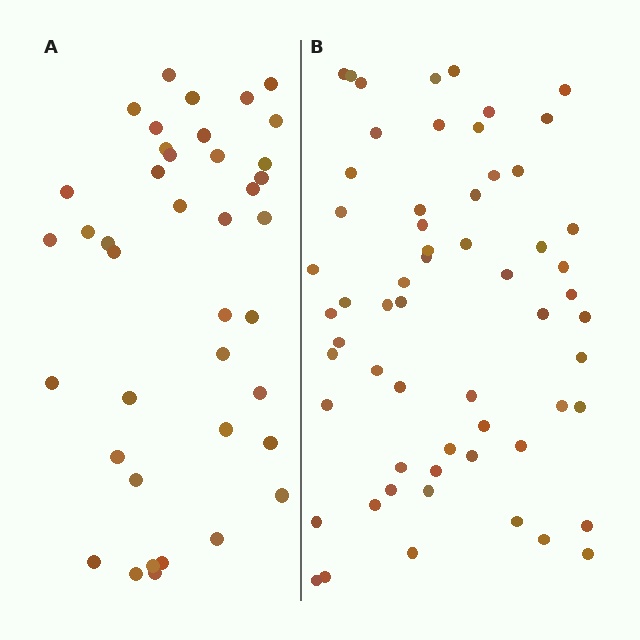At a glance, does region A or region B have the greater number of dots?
Region B (the right region) has more dots.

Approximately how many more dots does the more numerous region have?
Region B has approximately 20 more dots than region A.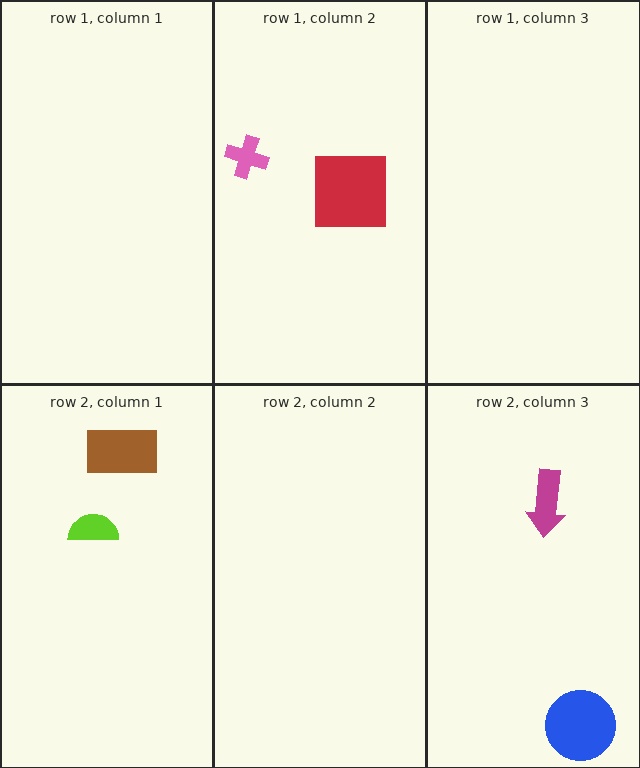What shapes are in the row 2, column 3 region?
The blue circle, the magenta arrow.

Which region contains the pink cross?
The row 1, column 2 region.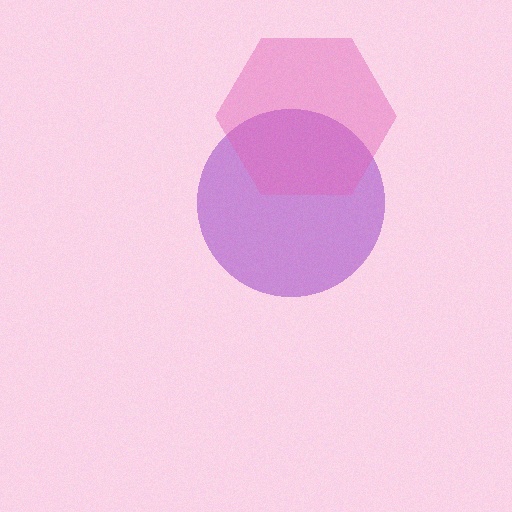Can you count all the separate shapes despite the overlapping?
Yes, there are 2 separate shapes.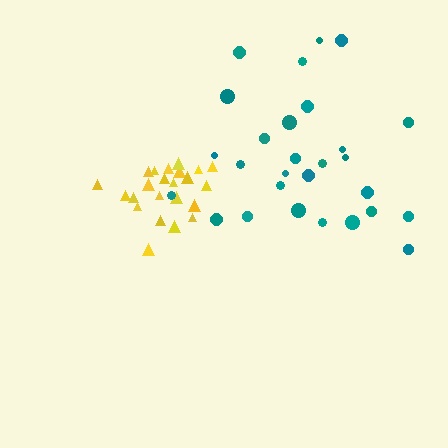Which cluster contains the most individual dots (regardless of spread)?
Teal (28).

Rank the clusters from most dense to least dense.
yellow, teal.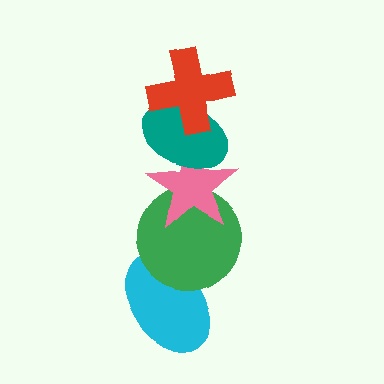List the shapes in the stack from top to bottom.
From top to bottom: the red cross, the teal ellipse, the pink star, the green circle, the cyan ellipse.